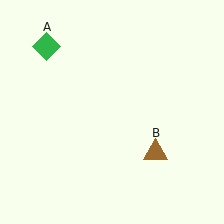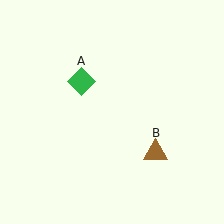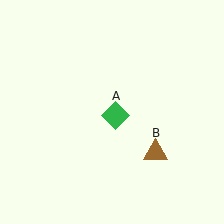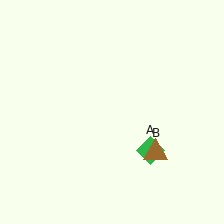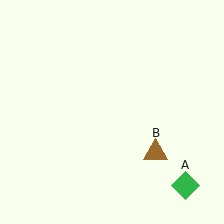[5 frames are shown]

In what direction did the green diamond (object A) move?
The green diamond (object A) moved down and to the right.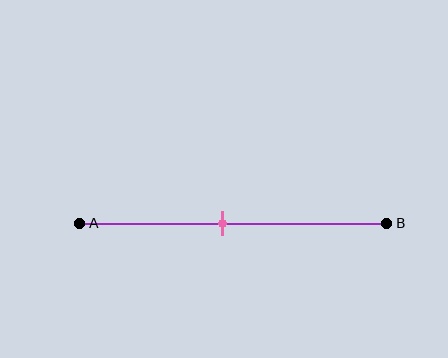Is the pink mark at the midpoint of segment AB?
No, the mark is at about 45% from A, not at the 50% midpoint.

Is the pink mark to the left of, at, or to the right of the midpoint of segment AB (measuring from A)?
The pink mark is to the left of the midpoint of segment AB.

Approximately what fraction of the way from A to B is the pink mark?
The pink mark is approximately 45% of the way from A to B.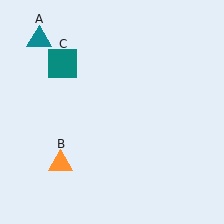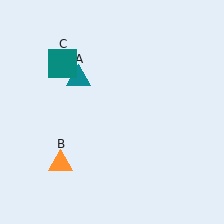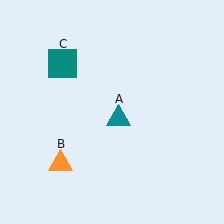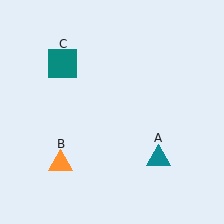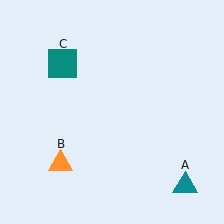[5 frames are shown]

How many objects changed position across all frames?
1 object changed position: teal triangle (object A).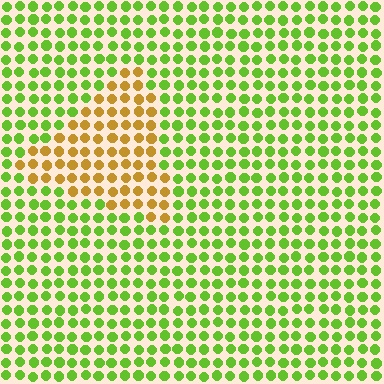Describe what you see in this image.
The image is filled with small lime elements in a uniform arrangement. A triangle-shaped region is visible where the elements are tinted to a slightly different hue, forming a subtle color boundary.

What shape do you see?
I see a triangle.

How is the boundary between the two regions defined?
The boundary is defined purely by a slight shift in hue (about 57 degrees). Spacing, size, and orientation are identical on both sides.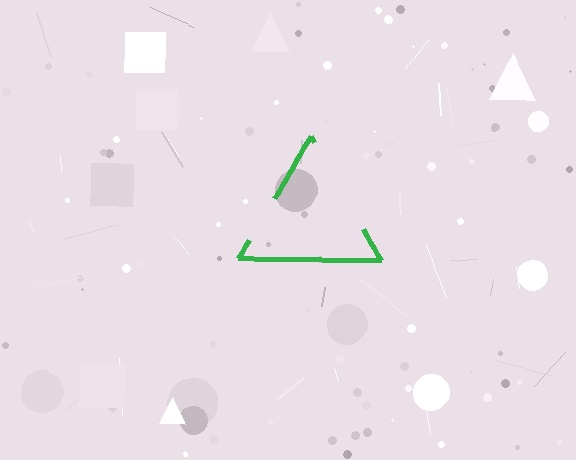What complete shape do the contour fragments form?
The contour fragments form a triangle.